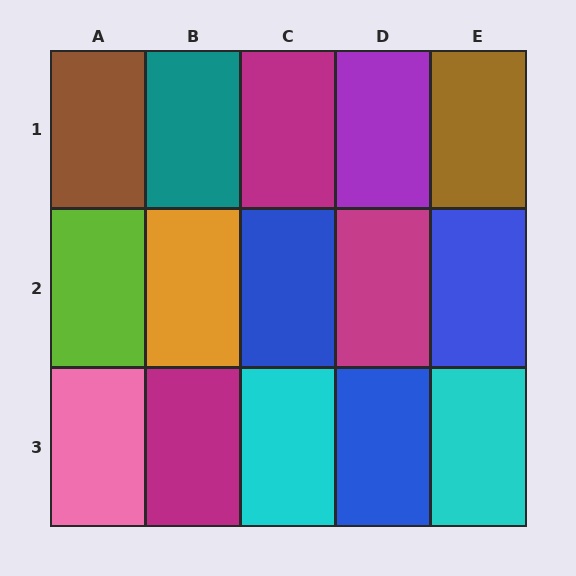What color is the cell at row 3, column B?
Magenta.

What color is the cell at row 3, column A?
Pink.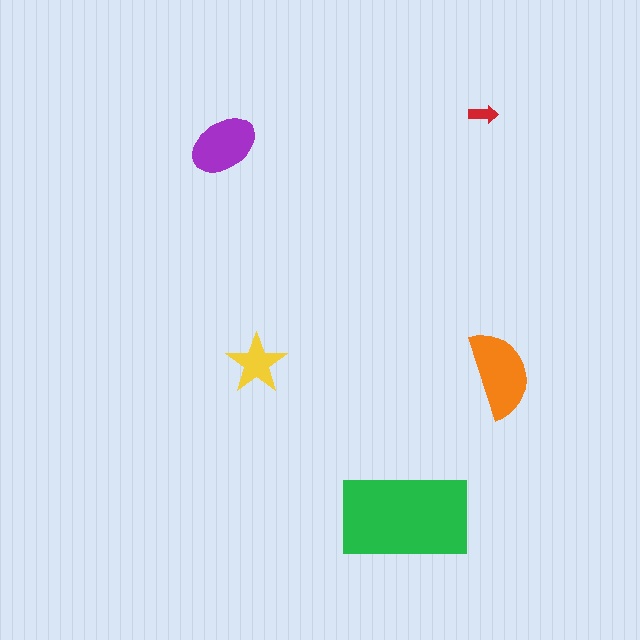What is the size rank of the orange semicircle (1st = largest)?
2nd.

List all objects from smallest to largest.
The red arrow, the yellow star, the purple ellipse, the orange semicircle, the green rectangle.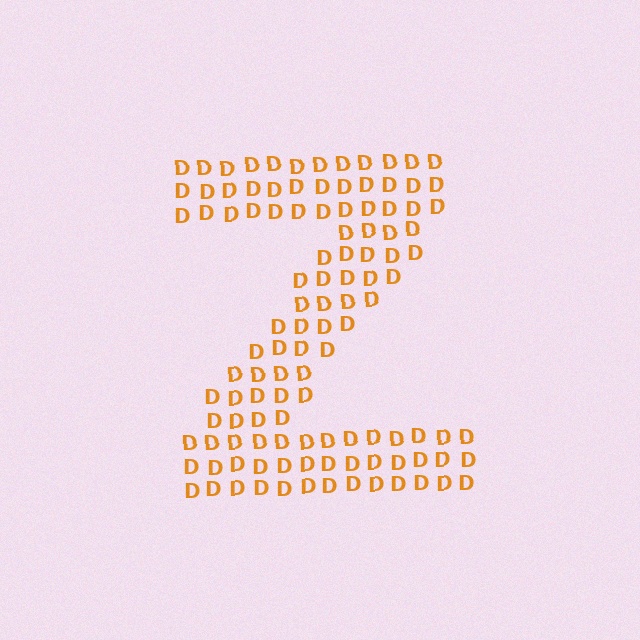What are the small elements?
The small elements are letter D's.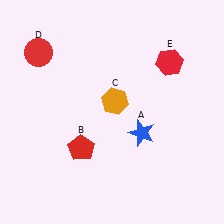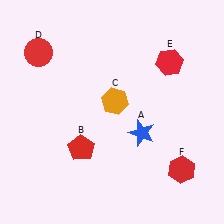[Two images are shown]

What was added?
A red hexagon (F) was added in Image 2.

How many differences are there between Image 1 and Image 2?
There is 1 difference between the two images.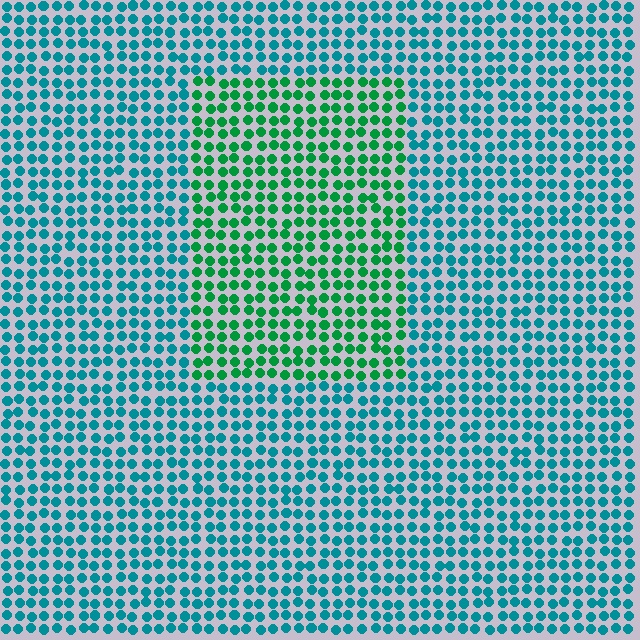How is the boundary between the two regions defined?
The boundary is defined purely by a slight shift in hue (about 41 degrees). Spacing, size, and orientation are identical on both sides.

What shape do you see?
I see a rectangle.